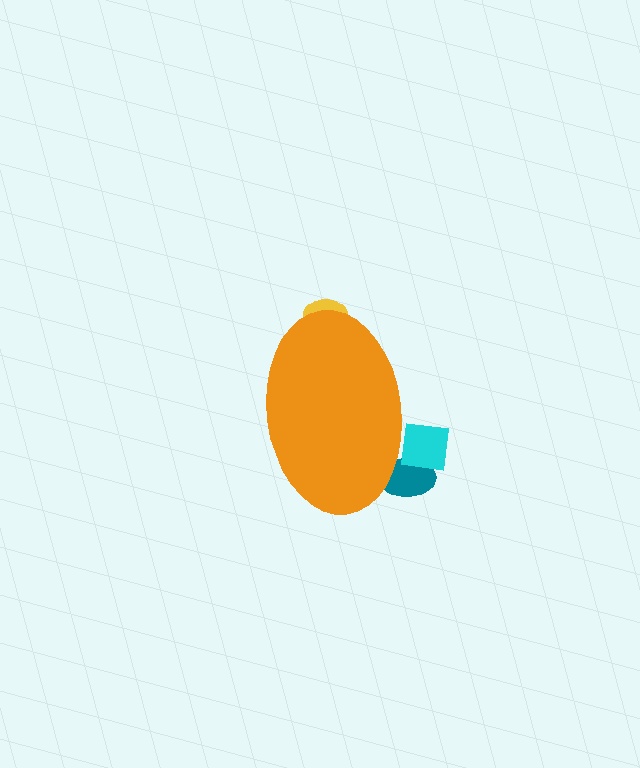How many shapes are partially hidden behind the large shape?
3 shapes are partially hidden.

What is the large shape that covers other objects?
An orange ellipse.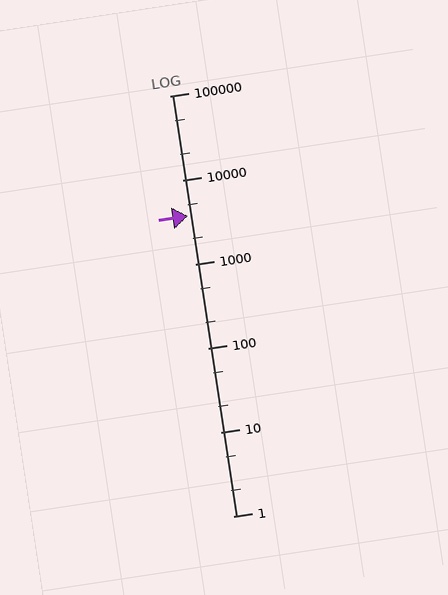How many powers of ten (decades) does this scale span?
The scale spans 5 decades, from 1 to 100000.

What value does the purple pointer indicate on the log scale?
The pointer indicates approximately 3700.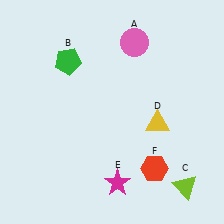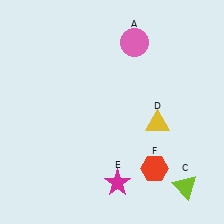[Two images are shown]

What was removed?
The green pentagon (B) was removed in Image 2.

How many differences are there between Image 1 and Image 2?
There is 1 difference between the two images.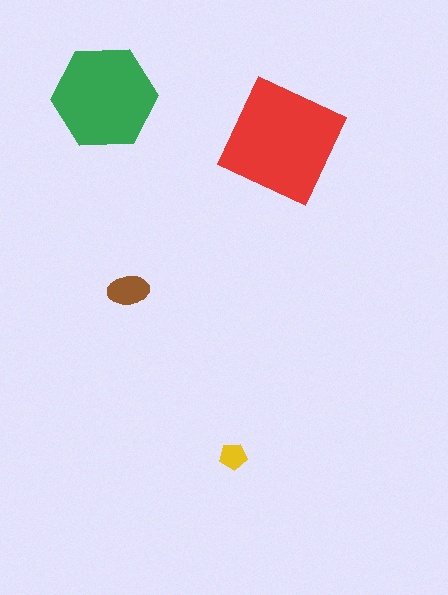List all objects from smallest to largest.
The yellow pentagon, the brown ellipse, the green hexagon, the red square.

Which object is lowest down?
The yellow pentagon is bottommost.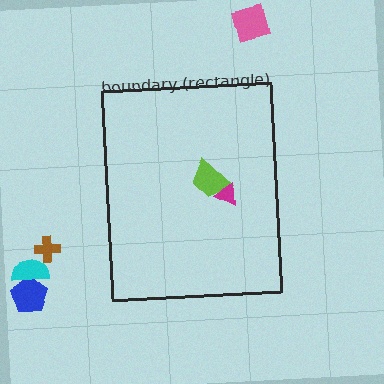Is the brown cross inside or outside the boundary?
Outside.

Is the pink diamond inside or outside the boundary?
Outside.